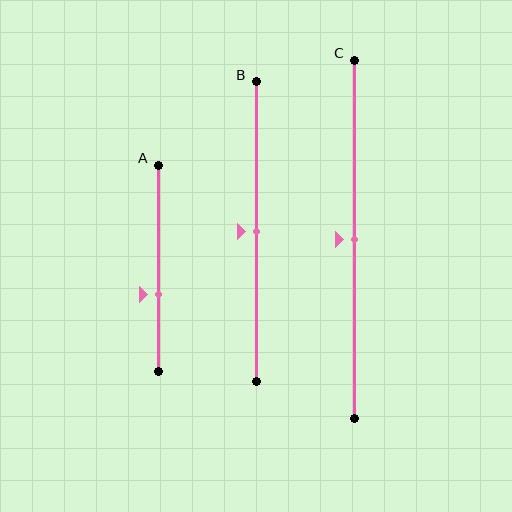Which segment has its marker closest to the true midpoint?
Segment B has its marker closest to the true midpoint.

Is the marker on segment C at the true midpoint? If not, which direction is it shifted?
Yes, the marker on segment C is at the true midpoint.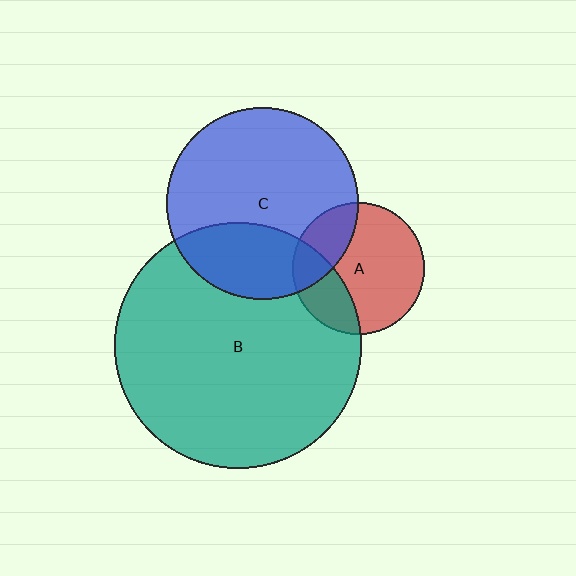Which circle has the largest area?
Circle B (teal).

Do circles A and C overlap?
Yes.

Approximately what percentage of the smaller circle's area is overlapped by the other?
Approximately 25%.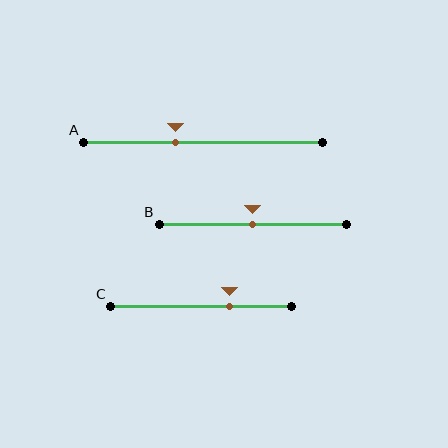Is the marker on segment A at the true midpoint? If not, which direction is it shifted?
No, the marker on segment A is shifted to the left by about 12% of the segment length.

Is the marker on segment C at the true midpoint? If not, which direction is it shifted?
No, the marker on segment C is shifted to the right by about 16% of the segment length.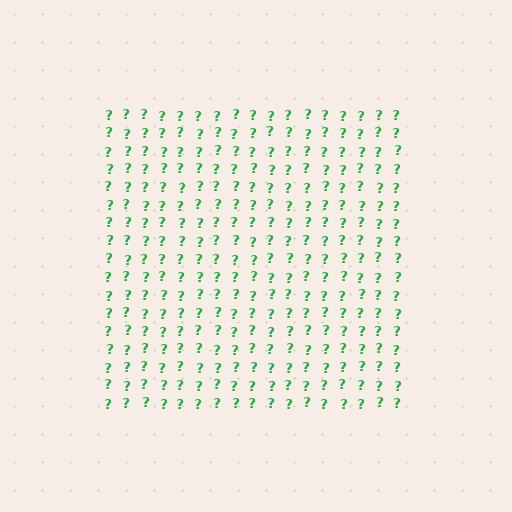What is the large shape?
The large shape is a square.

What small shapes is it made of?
It is made of small question marks.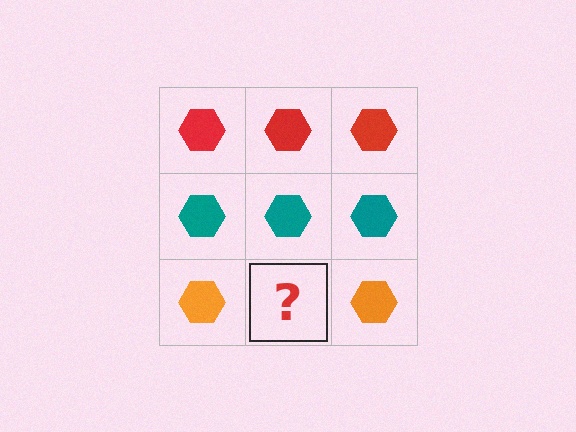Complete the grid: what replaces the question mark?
The question mark should be replaced with an orange hexagon.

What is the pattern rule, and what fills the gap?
The rule is that each row has a consistent color. The gap should be filled with an orange hexagon.